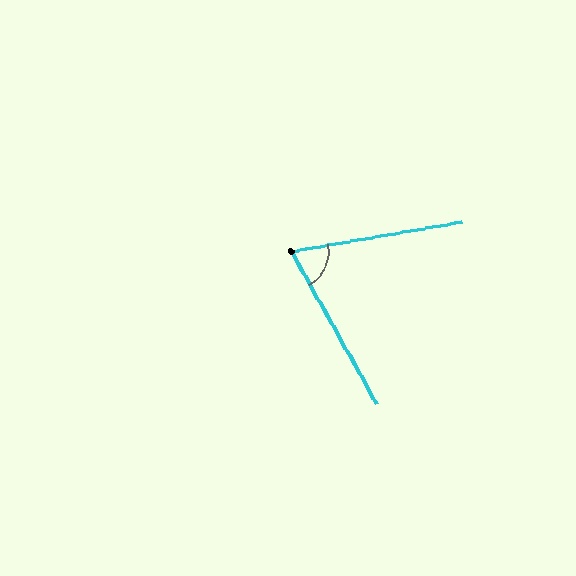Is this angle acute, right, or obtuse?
It is acute.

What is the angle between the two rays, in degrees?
Approximately 71 degrees.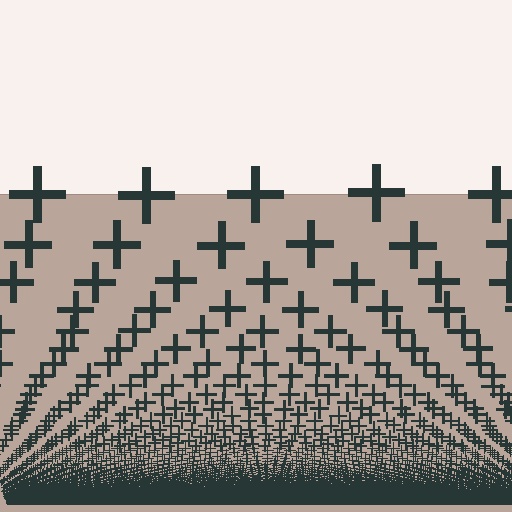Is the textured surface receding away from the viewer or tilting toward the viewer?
The surface appears to tilt toward the viewer. Texture elements get larger and sparser toward the top.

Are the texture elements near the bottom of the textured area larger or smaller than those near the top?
Smaller. The gradient is inverted — elements near the bottom are smaller and denser.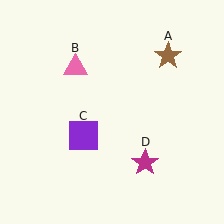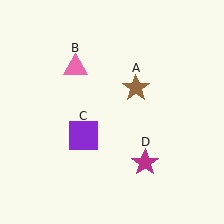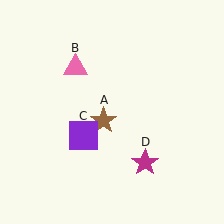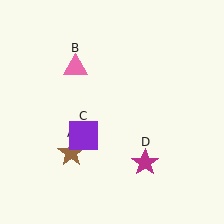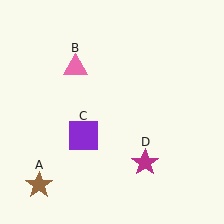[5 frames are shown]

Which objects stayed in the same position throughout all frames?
Pink triangle (object B) and purple square (object C) and magenta star (object D) remained stationary.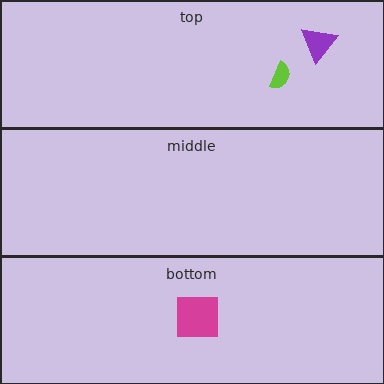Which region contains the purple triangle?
The top region.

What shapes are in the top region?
The purple triangle, the lime semicircle.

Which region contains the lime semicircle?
The top region.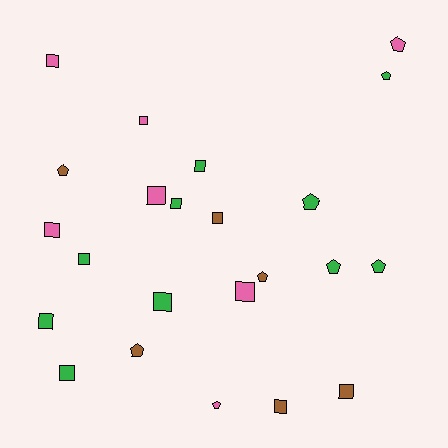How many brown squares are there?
There are 3 brown squares.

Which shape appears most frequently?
Square, with 14 objects.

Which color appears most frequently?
Green, with 10 objects.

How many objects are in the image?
There are 23 objects.